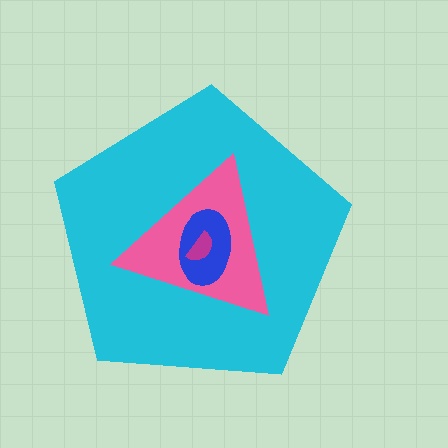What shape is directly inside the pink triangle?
The blue ellipse.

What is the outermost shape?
The cyan pentagon.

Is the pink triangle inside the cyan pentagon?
Yes.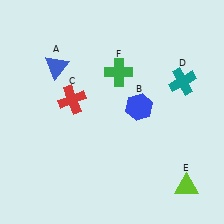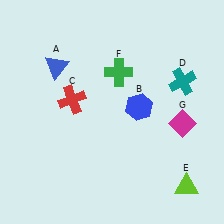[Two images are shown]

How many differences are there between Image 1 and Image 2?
There is 1 difference between the two images.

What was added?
A magenta diamond (G) was added in Image 2.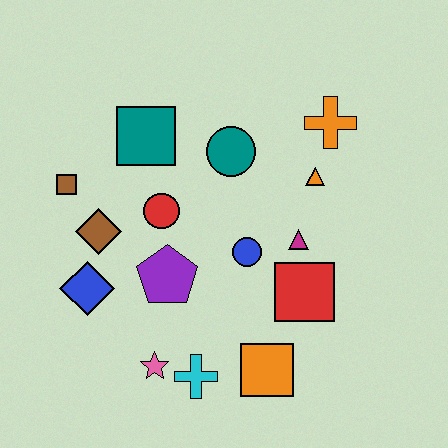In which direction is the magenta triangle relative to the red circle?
The magenta triangle is to the right of the red circle.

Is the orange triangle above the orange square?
Yes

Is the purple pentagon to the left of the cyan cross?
Yes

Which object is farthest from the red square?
The brown square is farthest from the red square.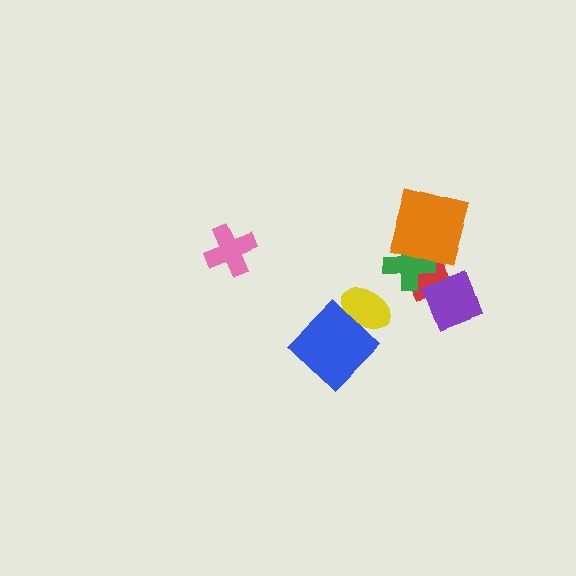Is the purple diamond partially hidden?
No, no other shape covers it.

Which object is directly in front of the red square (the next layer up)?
The green cross is directly in front of the red square.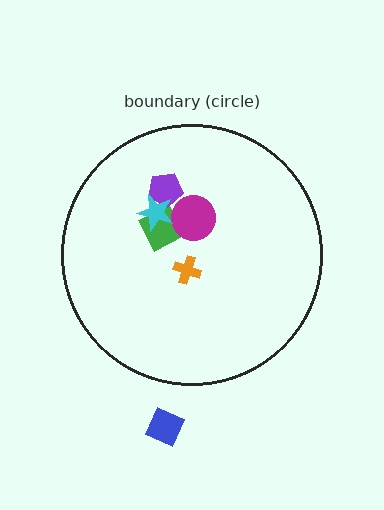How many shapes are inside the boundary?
5 inside, 1 outside.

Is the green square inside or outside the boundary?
Inside.